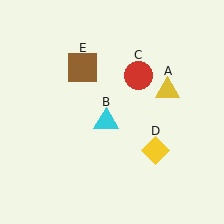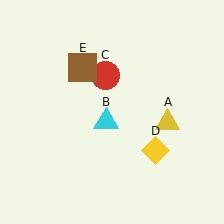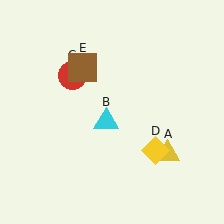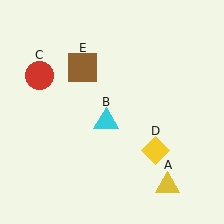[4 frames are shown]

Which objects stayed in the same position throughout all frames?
Cyan triangle (object B) and yellow diamond (object D) and brown square (object E) remained stationary.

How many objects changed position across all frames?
2 objects changed position: yellow triangle (object A), red circle (object C).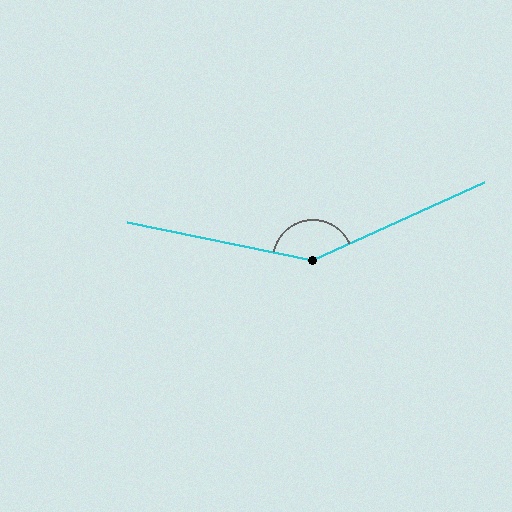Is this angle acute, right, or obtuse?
It is obtuse.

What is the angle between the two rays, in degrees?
Approximately 144 degrees.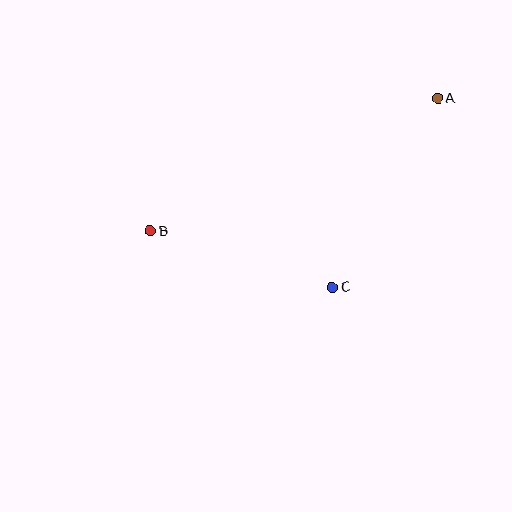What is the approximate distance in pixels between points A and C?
The distance between A and C is approximately 216 pixels.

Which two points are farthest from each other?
Points A and B are farthest from each other.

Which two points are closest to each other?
Points B and C are closest to each other.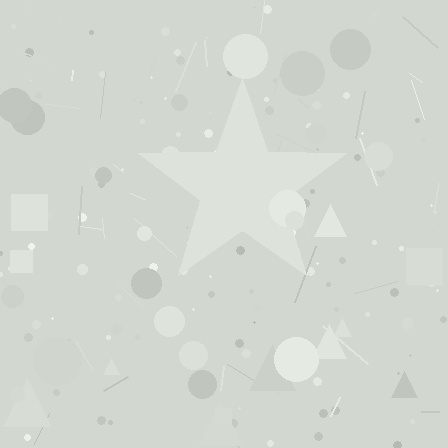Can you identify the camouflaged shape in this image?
The camouflaged shape is a star.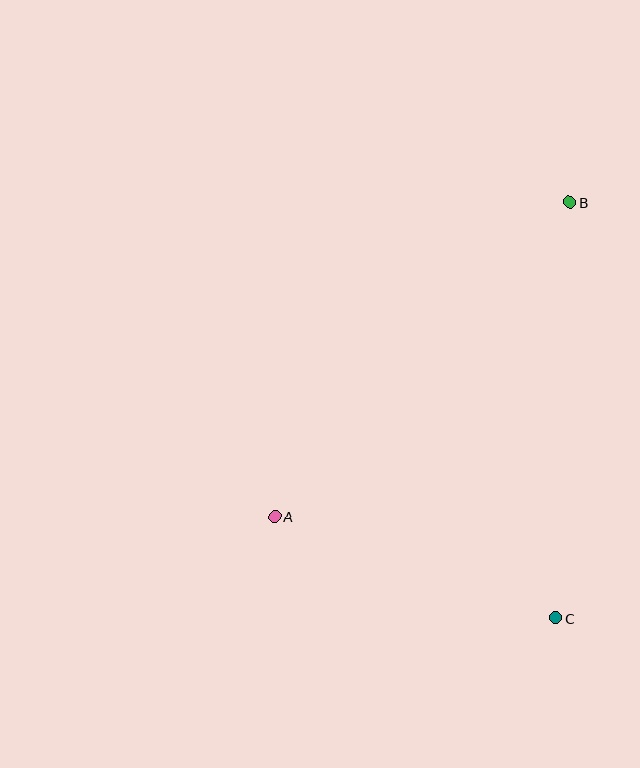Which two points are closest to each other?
Points A and C are closest to each other.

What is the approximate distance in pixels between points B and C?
The distance between B and C is approximately 416 pixels.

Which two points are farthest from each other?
Points A and B are farthest from each other.